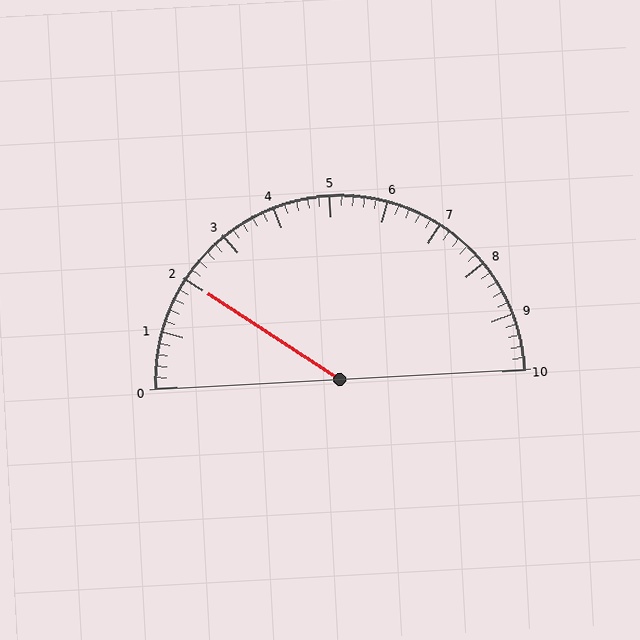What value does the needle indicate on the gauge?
The needle indicates approximately 2.0.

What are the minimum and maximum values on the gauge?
The gauge ranges from 0 to 10.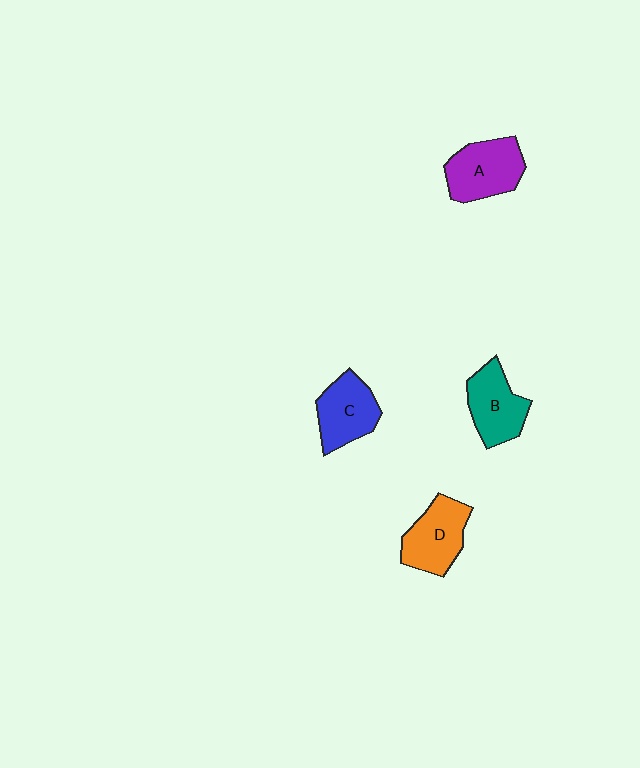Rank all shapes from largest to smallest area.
From largest to smallest: A (purple), D (orange), B (teal), C (blue).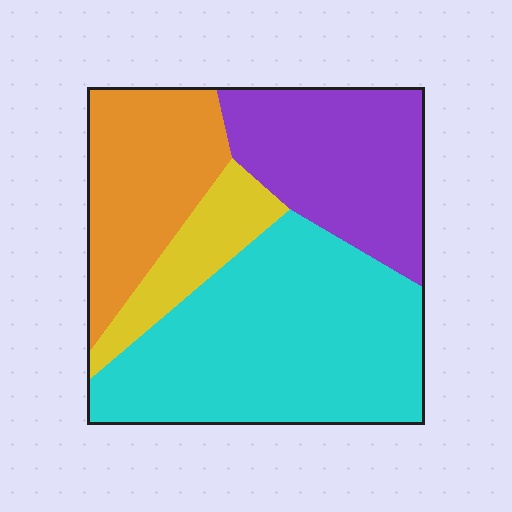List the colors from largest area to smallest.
From largest to smallest: cyan, purple, orange, yellow.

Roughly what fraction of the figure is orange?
Orange covers 21% of the figure.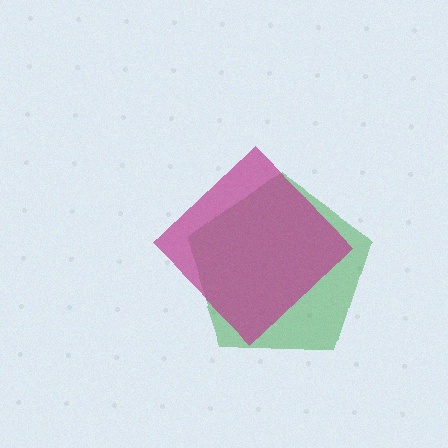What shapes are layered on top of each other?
The layered shapes are: a green pentagon, a magenta diamond.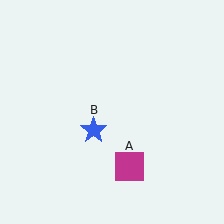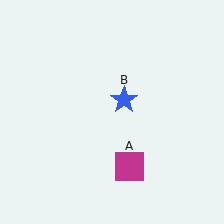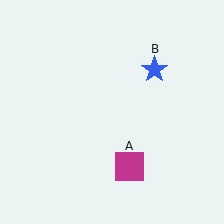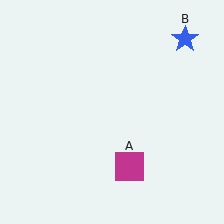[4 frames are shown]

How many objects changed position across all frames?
1 object changed position: blue star (object B).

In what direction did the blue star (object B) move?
The blue star (object B) moved up and to the right.